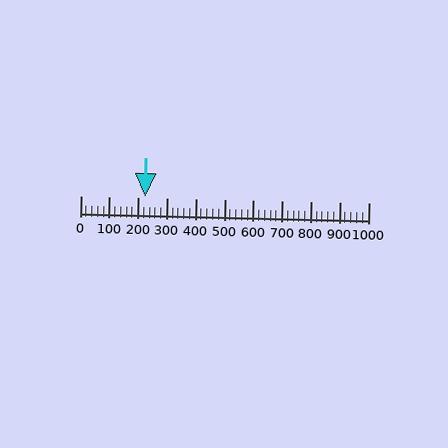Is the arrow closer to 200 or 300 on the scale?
The arrow is closer to 200.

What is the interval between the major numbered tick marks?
The major tick marks are spaced 100 units apart.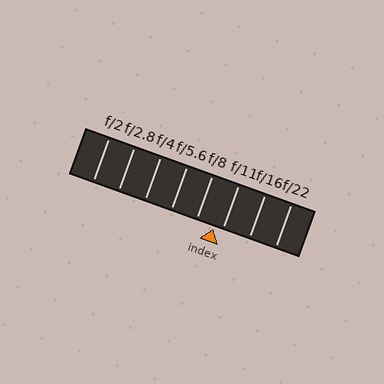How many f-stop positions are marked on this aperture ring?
There are 8 f-stop positions marked.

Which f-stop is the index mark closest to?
The index mark is closest to f/11.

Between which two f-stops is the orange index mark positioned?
The index mark is between f/8 and f/11.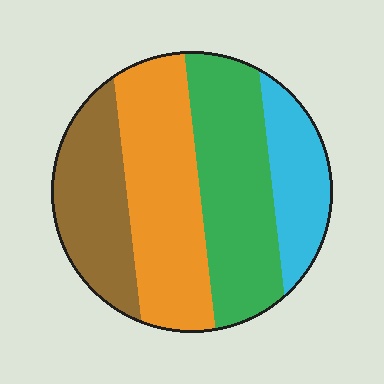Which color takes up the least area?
Cyan, at roughly 15%.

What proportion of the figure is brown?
Brown covers 22% of the figure.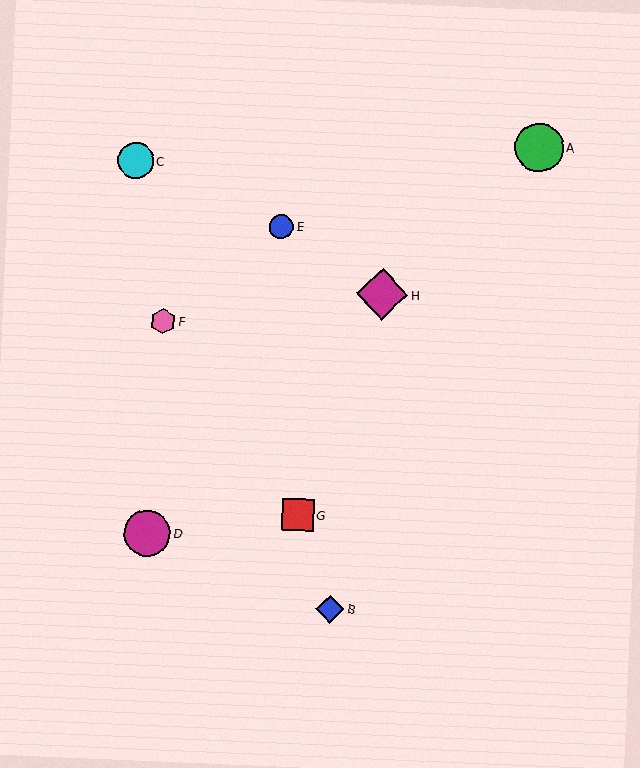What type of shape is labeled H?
Shape H is a magenta diamond.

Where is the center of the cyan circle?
The center of the cyan circle is at (136, 161).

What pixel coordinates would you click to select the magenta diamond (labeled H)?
Click at (382, 294) to select the magenta diamond H.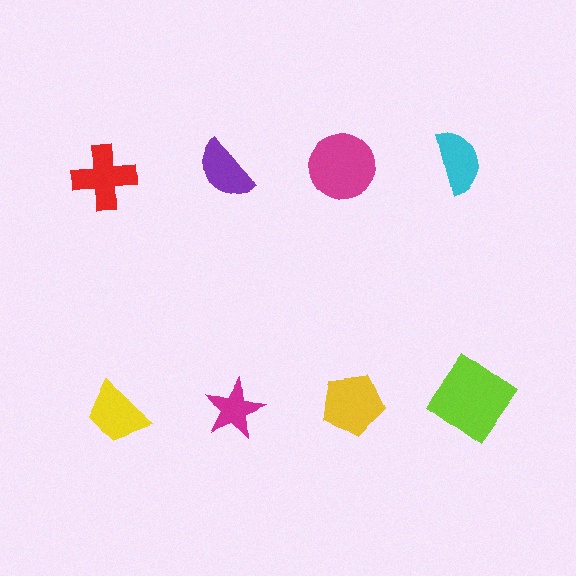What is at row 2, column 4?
A lime diamond.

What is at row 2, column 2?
A magenta star.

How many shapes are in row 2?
4 shapes.